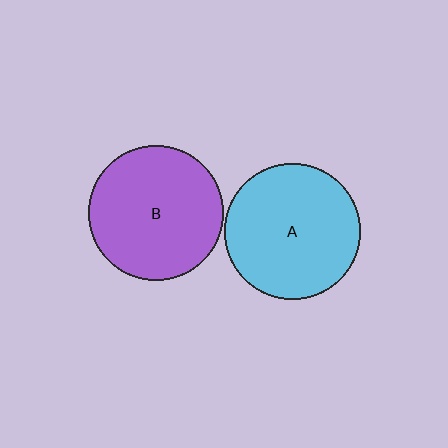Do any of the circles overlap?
No, none of the circles overlap.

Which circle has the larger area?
Circle A (cyan).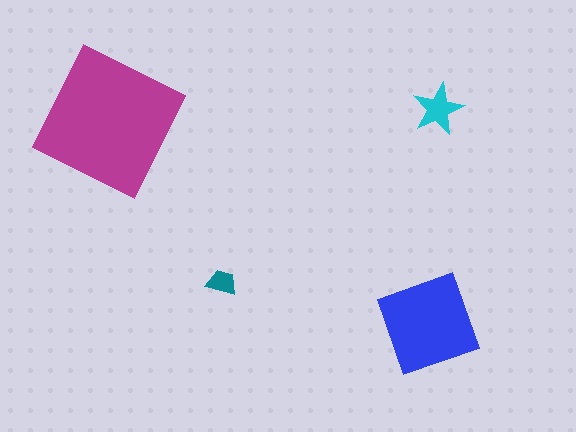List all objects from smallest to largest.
The teal trapezoid, the cyan star, the blue diamond, the magenta square.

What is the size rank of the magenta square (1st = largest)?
1st.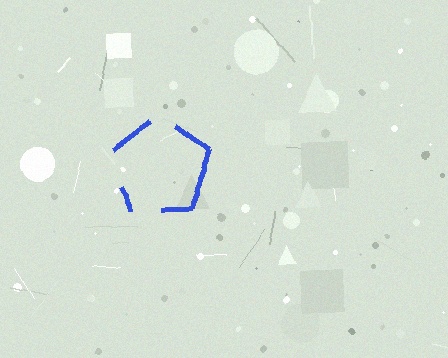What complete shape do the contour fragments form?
The contour fragments form a pentagon.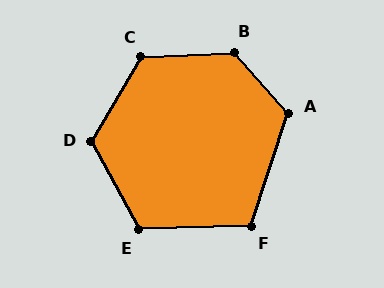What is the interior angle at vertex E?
Approximately 116 degrees (obtuse).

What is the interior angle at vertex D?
Approximately 121 degrees (obtuse).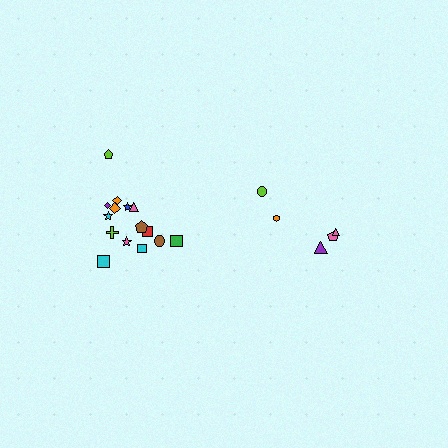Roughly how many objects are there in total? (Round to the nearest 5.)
Roughly 20 objects in total.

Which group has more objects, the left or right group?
The left group.